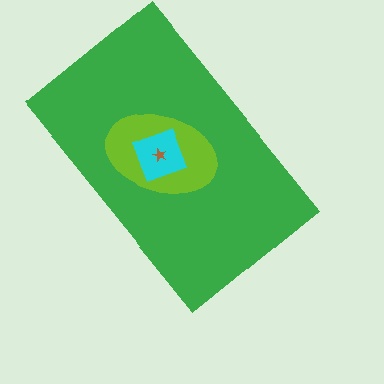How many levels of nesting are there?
4.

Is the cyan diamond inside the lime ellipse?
Yes.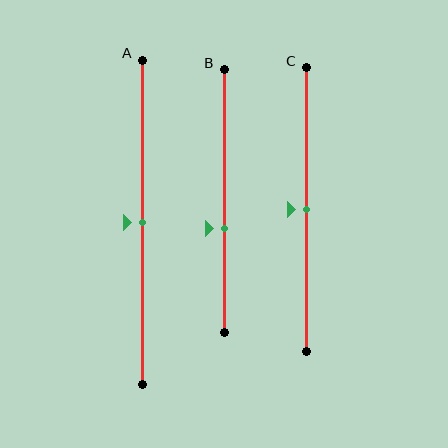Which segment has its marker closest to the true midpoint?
Segment A has its marker closest to the true midpoint.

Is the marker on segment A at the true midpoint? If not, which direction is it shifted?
Yes, the marker on segment A is at the true midpoint.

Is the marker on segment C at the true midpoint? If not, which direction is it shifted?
Yes, the marker on segment C is at the true midpoint.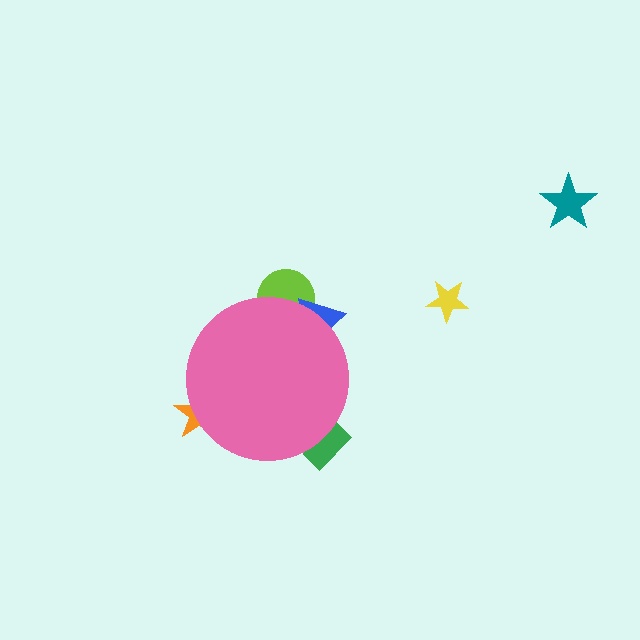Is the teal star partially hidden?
No, the teal star is fully visible.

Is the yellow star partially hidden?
No, the yellow star is fully visible.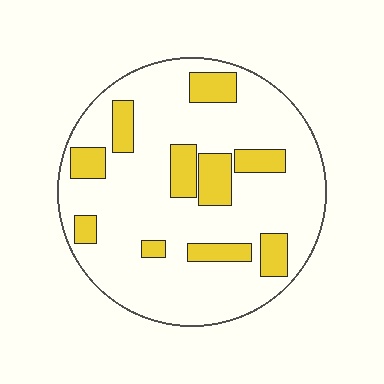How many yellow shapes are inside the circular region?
10.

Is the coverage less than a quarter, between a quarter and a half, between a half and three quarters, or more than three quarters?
Less than a quarter.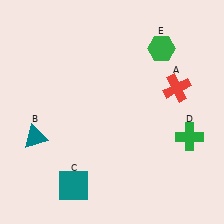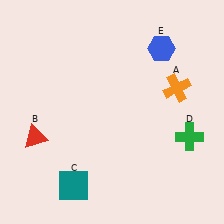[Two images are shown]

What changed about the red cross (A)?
In Image 1, A is red. In Image 2, it changed to orange.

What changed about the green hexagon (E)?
In Image 1, E is green. In Image 2, it changed to blue.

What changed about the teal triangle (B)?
In Image 1, B is teal. In Image 2, it changed to red.